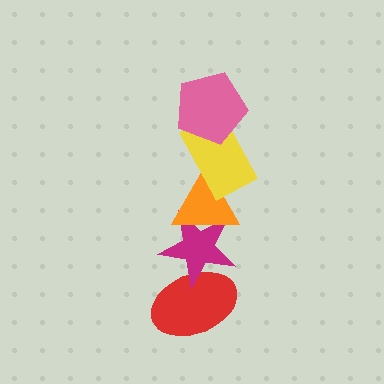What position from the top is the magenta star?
The magenta star is 4th from the top.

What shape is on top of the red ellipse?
The magenta star is on top of the red ellipse.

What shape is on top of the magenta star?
The orange triangle is on top of the magenta star.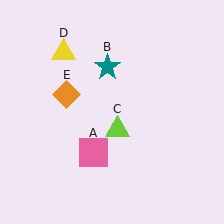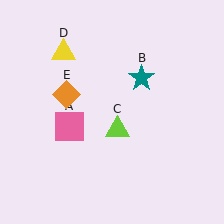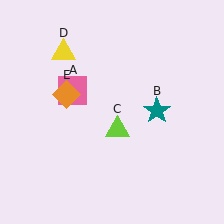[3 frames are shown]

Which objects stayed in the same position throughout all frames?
Lime triangle (object C) and yellow triangle (object D) and orange diamond (object E) remained stationary.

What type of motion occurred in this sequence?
The pink square (object A), teal star (object B) rotated clockwise around the center of the scene.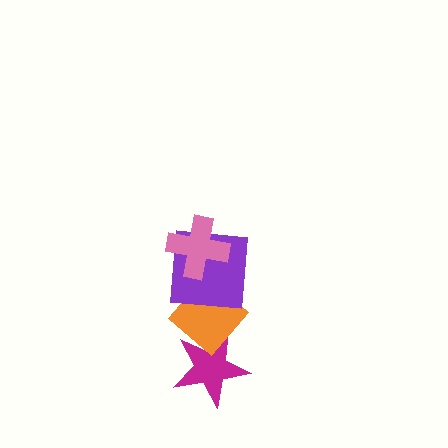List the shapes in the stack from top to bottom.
From top to bottom: the pink cross, the purple square, the orange diamond, the magenta star.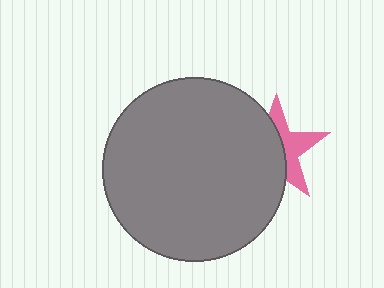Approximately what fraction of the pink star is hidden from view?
Roughly 57% of the pink star is hidden behind the gray circle.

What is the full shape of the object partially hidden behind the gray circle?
The partially hidden object is a pink star.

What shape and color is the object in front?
The object in front is a gray circle.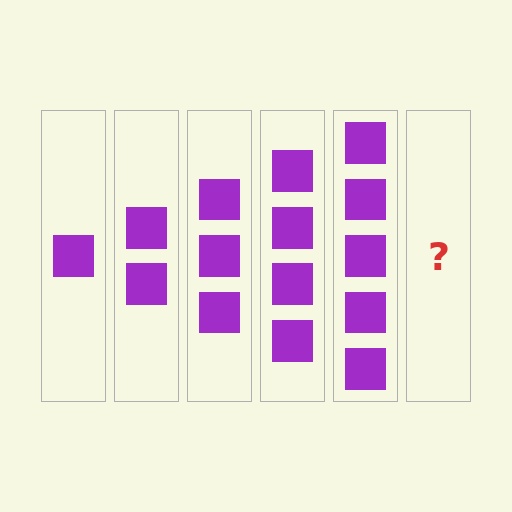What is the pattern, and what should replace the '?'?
The pattern is that each step adds one more square. The '?' should be 6 squares.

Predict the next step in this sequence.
The next step is 6 squares.